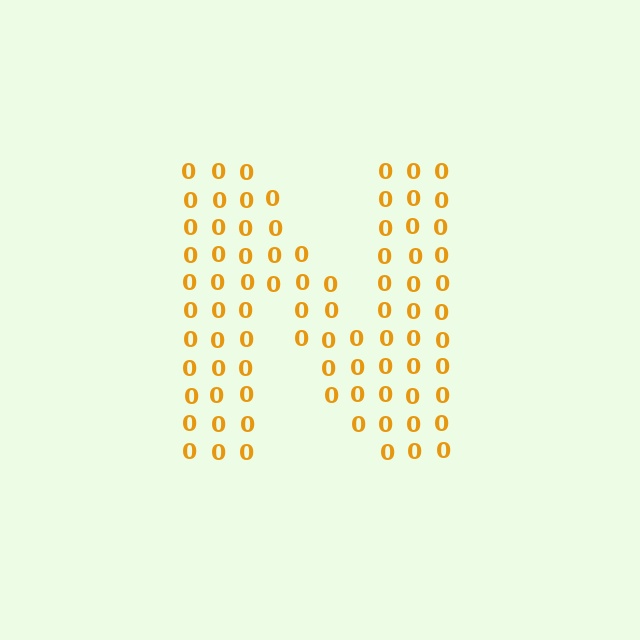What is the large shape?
The large shape is the letter N.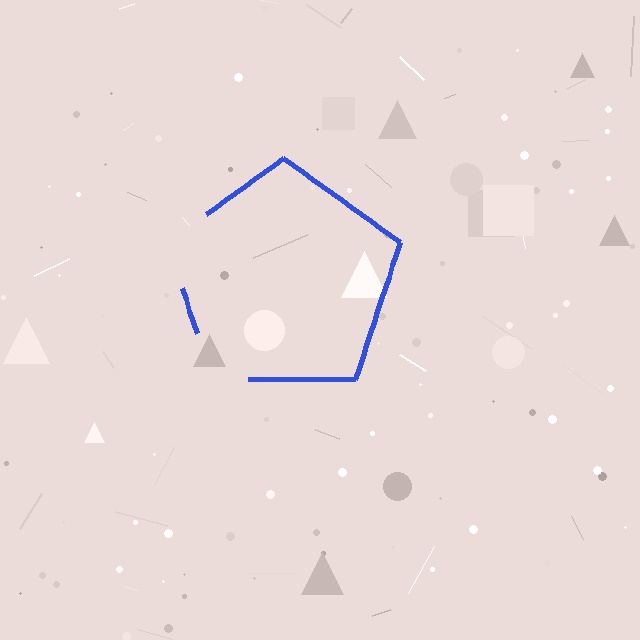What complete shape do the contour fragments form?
The contour fragments form a pentagon.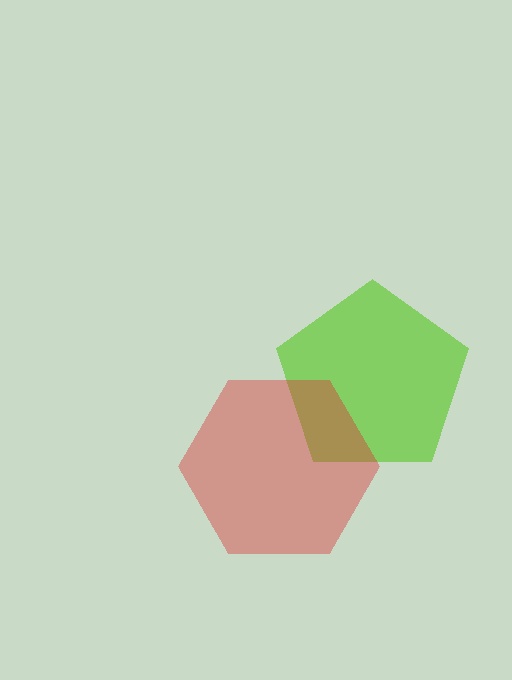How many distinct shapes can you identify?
There are 2 distinct shapes: a lime pentagon, a red hexagon.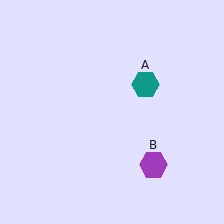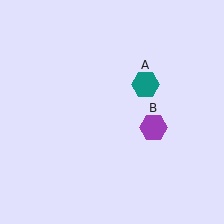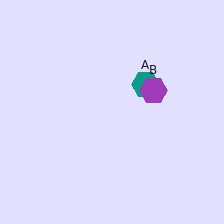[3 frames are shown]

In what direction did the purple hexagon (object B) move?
The purple hexagon (object B) moved up.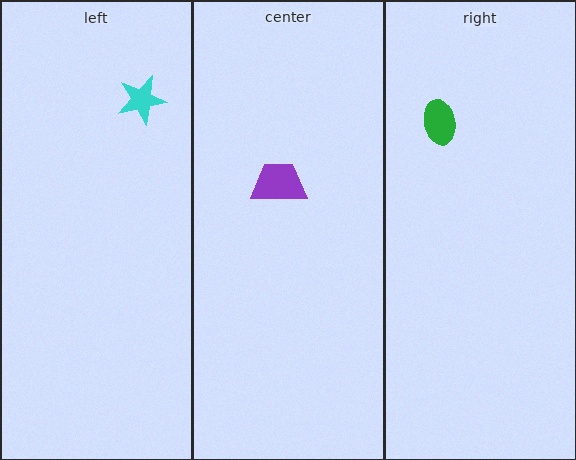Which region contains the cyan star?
The left region.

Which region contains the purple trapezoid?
The center region.